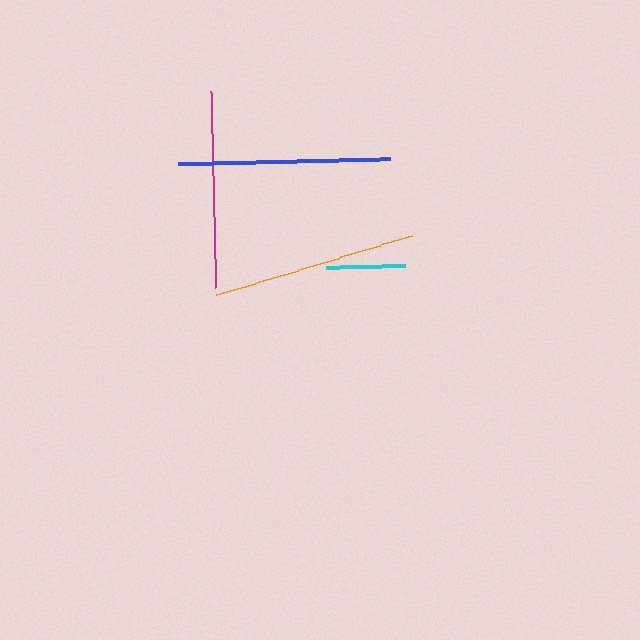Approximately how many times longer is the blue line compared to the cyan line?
The blue line is approximately 2.7 times the length of the cyan line.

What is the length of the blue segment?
The blue segment is approximately 212 pixels long.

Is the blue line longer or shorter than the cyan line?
The blue line is longer than the cyan line.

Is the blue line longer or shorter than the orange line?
The blue line is longer than the orange line.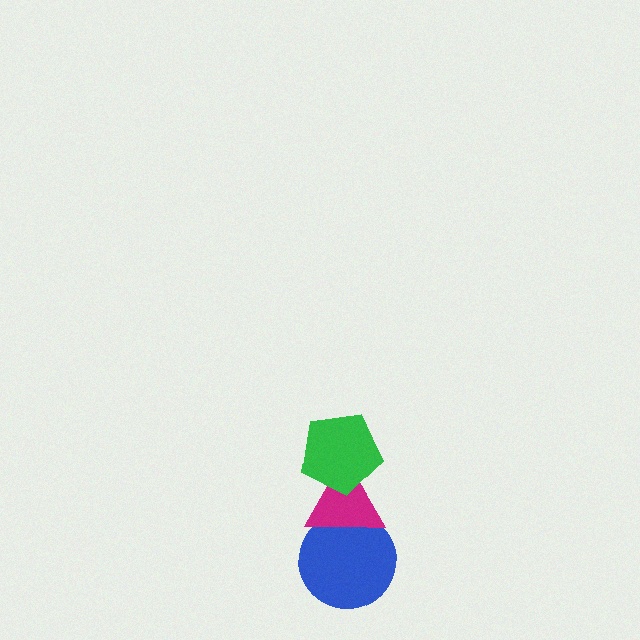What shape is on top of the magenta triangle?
The green pentagon is on top of the magenta triangle.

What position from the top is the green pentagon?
The green pentagon is 1st from the top.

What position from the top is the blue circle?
The blue circle is 3rd from the top.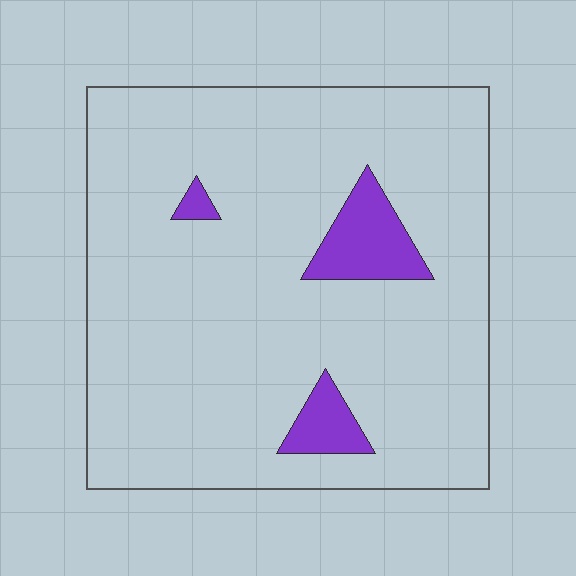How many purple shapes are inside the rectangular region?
3.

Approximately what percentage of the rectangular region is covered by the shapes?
Approximately 10%.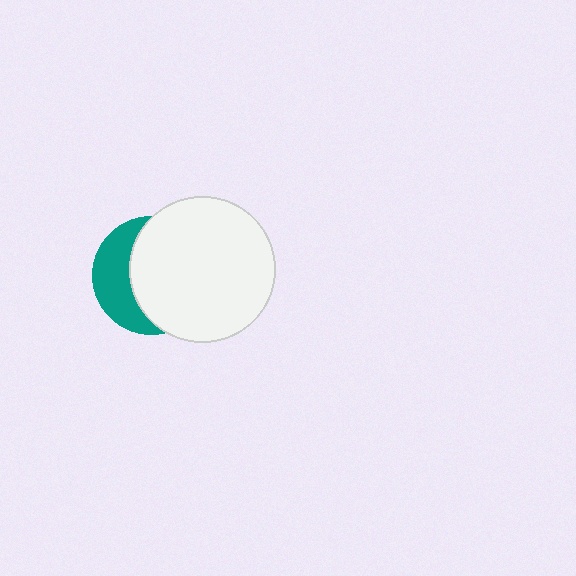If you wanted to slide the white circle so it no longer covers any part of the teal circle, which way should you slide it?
Slide it right — that is the most direct way to separate the two shapes.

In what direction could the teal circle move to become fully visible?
The teal circle could move left. That would shift it out from behind the white circle entirely.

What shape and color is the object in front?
The object in front is a white circle.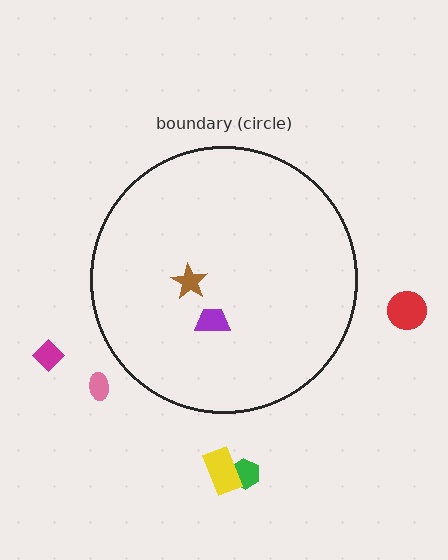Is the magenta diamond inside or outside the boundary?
Outside.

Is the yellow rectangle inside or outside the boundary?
Outside.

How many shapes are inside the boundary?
2 inside, 5 outside.